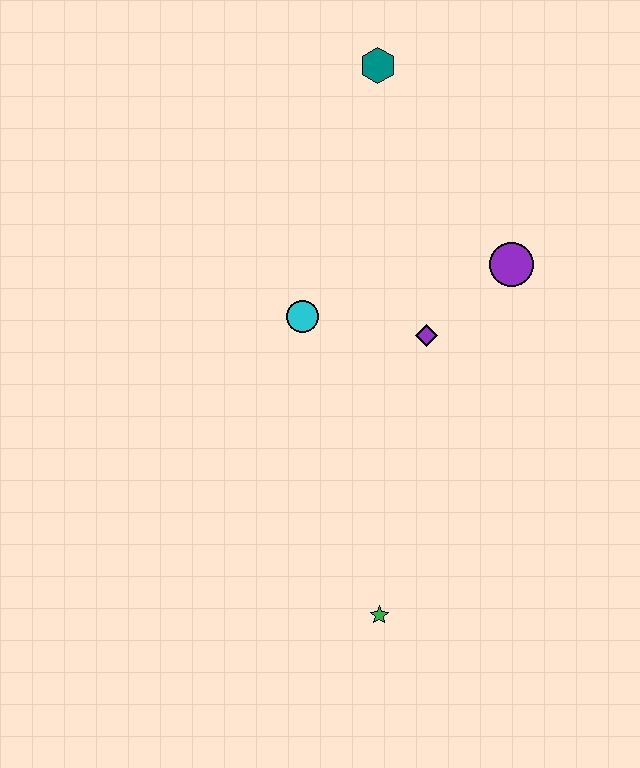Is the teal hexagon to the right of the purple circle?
No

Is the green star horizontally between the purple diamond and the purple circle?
No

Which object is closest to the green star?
The purple diamond is closest to the green star.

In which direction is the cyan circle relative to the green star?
The cyan circle is above the green star.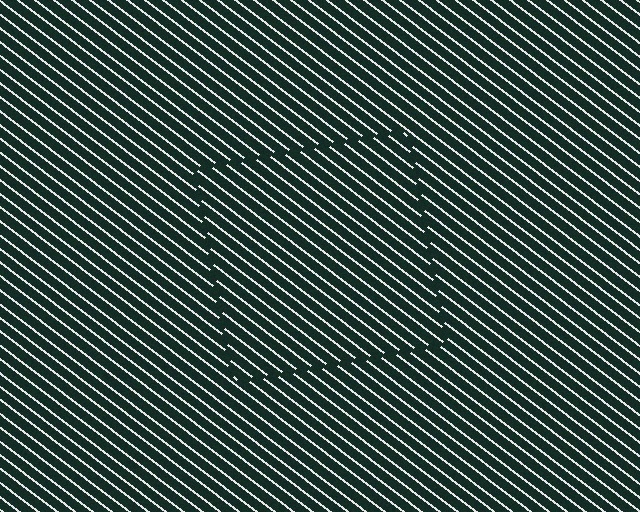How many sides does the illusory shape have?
4 sides — the line-ends trace a square.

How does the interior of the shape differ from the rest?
The interior of the shape contains the same grating, shifted by half a period — the contour is defined by the phase discontinuity where line-ends from the inner and outer gratings abut.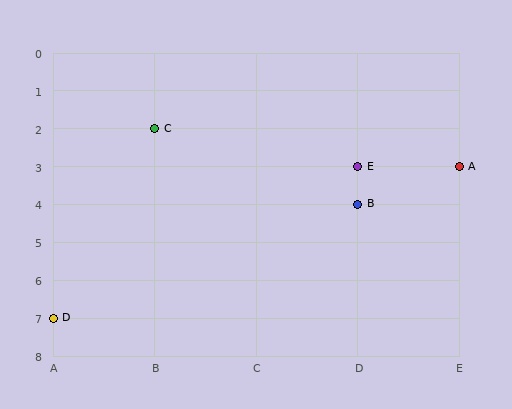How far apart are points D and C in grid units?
Points D and C are 1 column and 5 rows apart (about 5.1 grid units diagonally).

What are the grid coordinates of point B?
Point B is at grid coordinates (D, 4).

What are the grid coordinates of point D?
Point D is at grid coordinates (A, 7).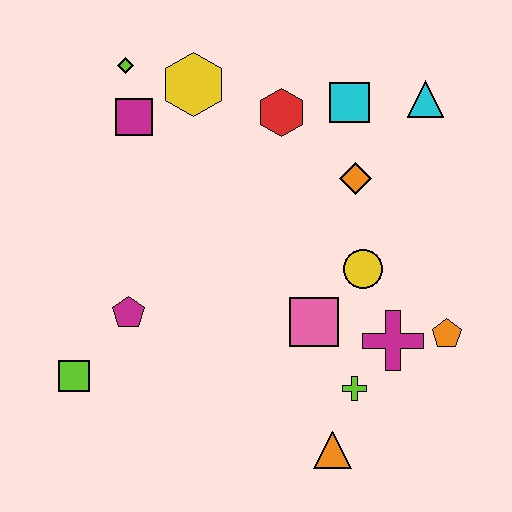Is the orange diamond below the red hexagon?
Yes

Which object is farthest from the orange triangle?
The lime diamond is farthest from the orange triangle.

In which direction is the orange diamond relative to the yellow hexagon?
The orange diamond is to the right of the yellow hexagon.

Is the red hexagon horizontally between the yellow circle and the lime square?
Yes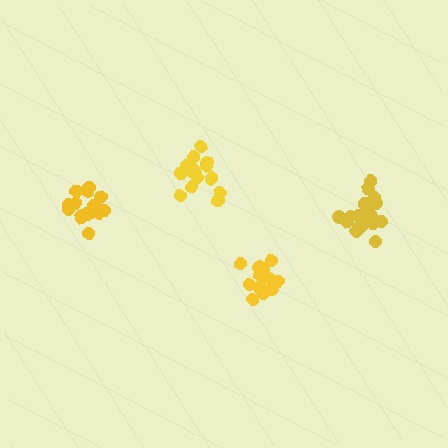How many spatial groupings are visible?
There are 4 spatial groupings.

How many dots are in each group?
Group 1: 17 dots, Group 2: 20 dots, Group 3: 14 dots, Group 4: 17 dots (68 total).